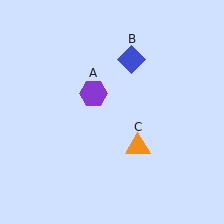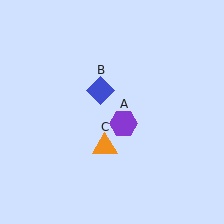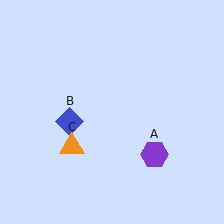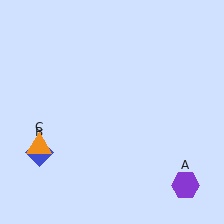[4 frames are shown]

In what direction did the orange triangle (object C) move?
The orange triangle (object C) moved left.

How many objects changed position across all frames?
3 objects changed position: purple hexagon (object A), blue diamond (object B), orange triangle (object C).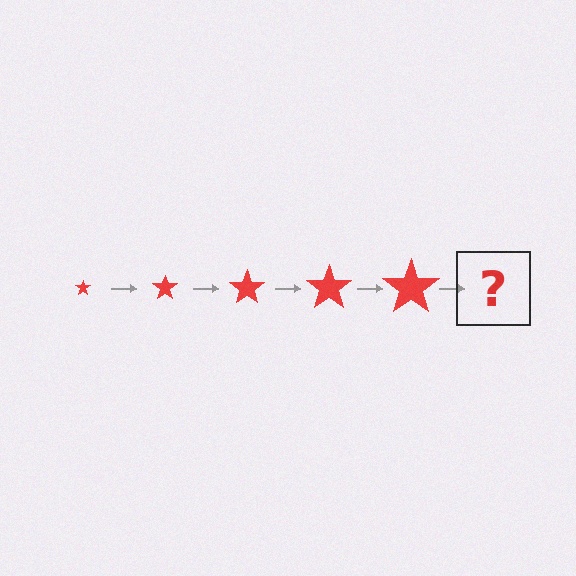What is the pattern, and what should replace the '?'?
The pattern is that the star gets progressively larger each step. The '?' should be a red star, larger than the previous one.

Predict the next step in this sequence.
The next step is a red star, larger than the previous one.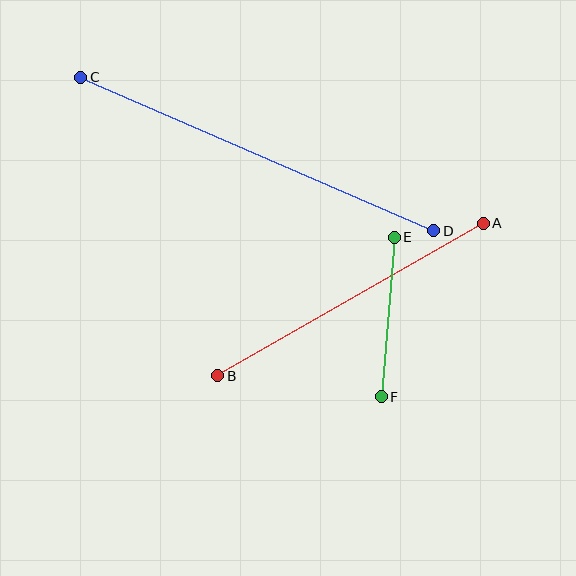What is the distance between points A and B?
The distance is approximately 306 pixels.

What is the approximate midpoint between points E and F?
The midpoint is at approximately (388, 317) pixels.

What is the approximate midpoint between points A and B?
The midpoint is at approximately (351, 299) pixels.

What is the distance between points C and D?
The distance is approximately 385 pixels.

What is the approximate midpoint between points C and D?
The midpoint is at approximately (257, 154) pixels.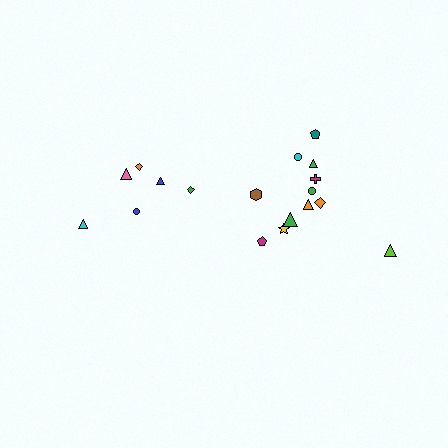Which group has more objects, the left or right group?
The right group.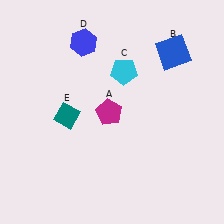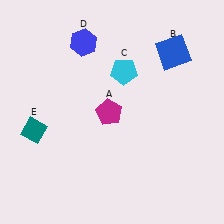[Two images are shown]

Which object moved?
The teal diamond (E) moved left.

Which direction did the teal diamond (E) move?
The teal diamond (E) moved left.